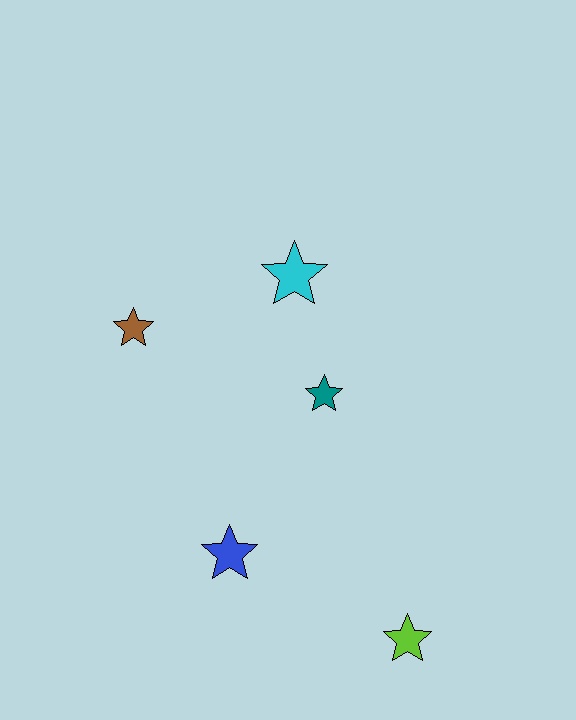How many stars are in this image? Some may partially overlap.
There are 5 stars.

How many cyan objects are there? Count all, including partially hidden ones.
There is 1 cyan object.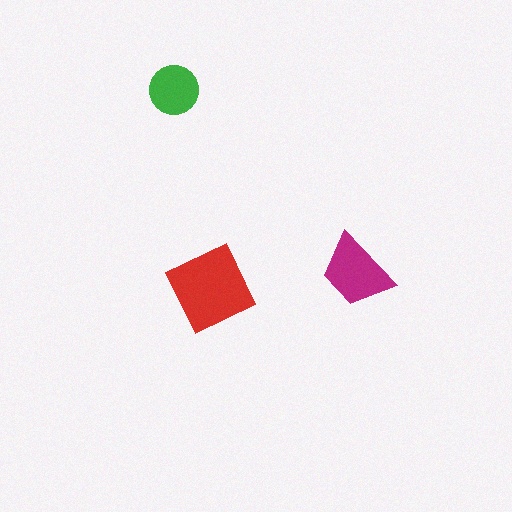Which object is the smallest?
The green circle.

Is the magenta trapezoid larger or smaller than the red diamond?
Smaller.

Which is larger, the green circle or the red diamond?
The red diamond.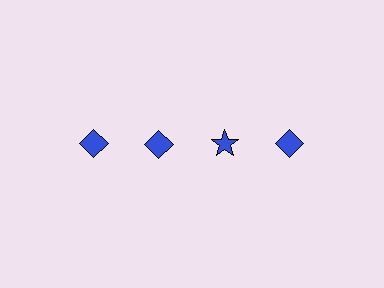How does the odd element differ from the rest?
It has a different shape: star instead of diamond.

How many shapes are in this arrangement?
There are 4 shapes arranged in a grid pattern.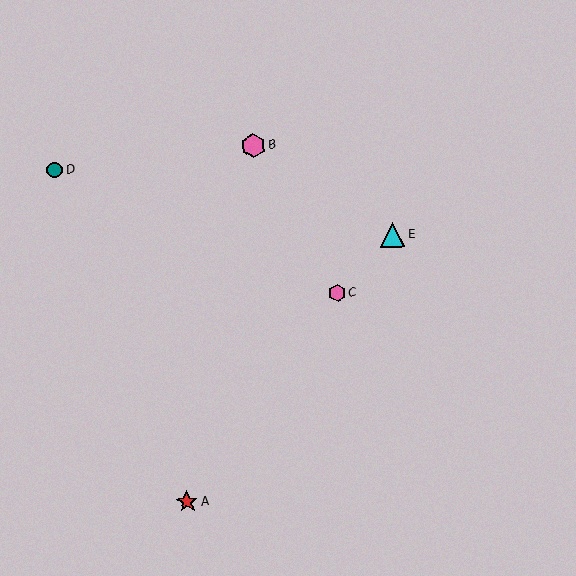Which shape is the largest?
The cyan triangle (labeled E) is the largest.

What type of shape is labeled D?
Shape D is a teal circle.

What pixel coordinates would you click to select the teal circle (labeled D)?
Click at (55, 170) to select the teal circle D.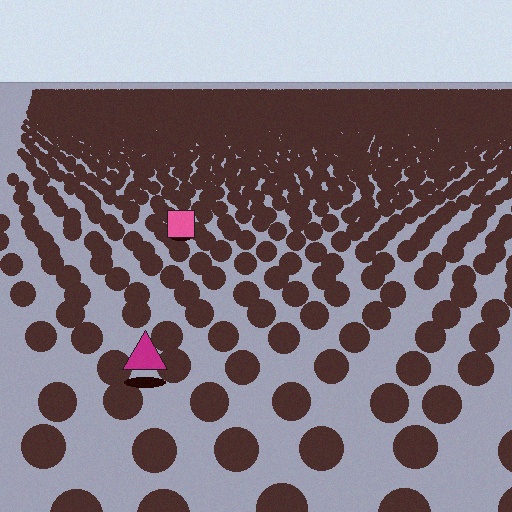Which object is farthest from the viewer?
The pink square is farthest from the viewer. It appears smaller and the ground texture around it is denser.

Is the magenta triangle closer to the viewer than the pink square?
Yes. The magenta triangle is closer — you can tell from the texture gradient: the ground texture is coarser near it.